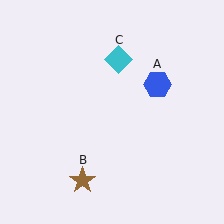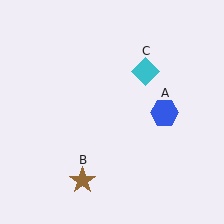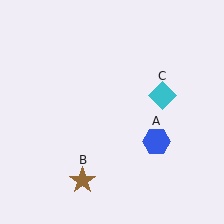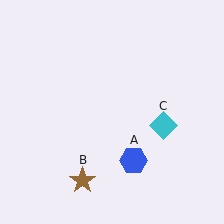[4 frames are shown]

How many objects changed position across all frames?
2 objects changed position: blue hexagon (object A), cyan diamond (object C).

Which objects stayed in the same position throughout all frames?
Brown star (object B) remained stationary.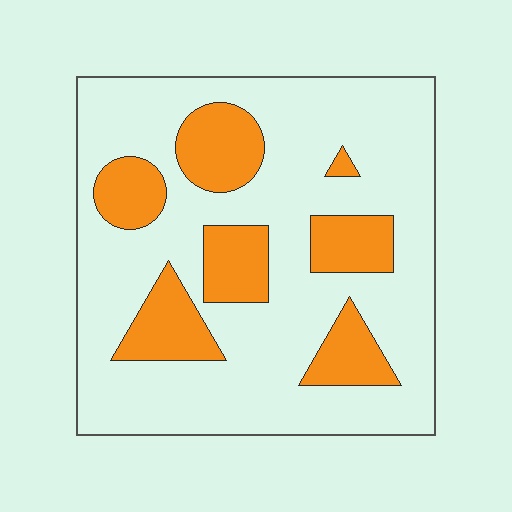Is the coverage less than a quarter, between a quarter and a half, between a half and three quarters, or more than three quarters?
Less than a quarter.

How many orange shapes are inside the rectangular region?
7.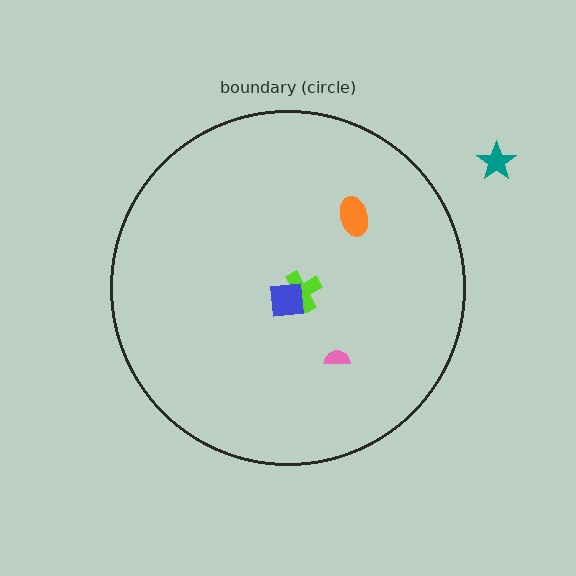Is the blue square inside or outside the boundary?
Inside.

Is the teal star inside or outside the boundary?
Outside.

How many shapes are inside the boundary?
4 inside, 1 outside.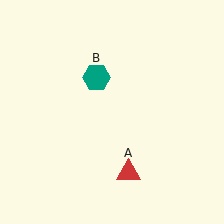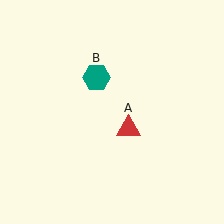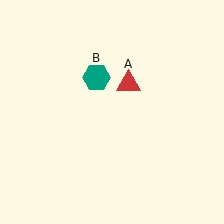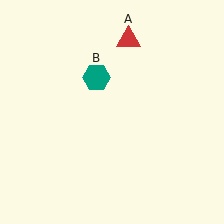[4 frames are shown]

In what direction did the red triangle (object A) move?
The red triangle (object A) moved up.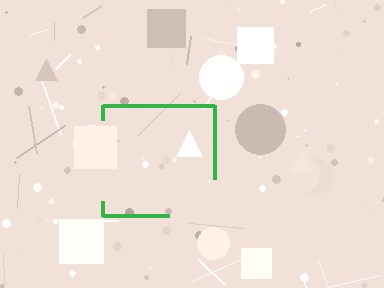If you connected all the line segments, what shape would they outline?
They would outline a square.